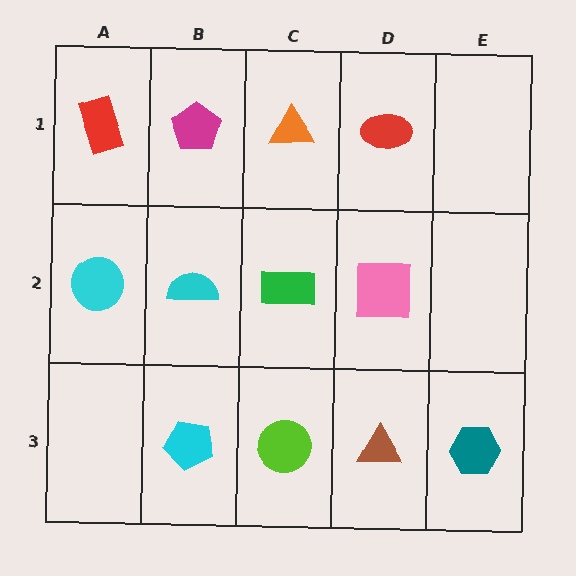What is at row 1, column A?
A red rectangle.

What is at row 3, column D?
A brown triangle.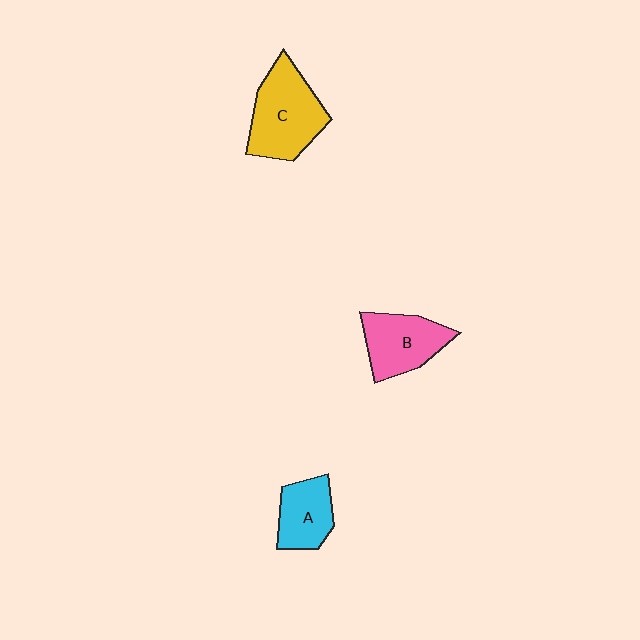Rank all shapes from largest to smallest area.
From largest to smallest: C (yellow), B (pink), A (cyan).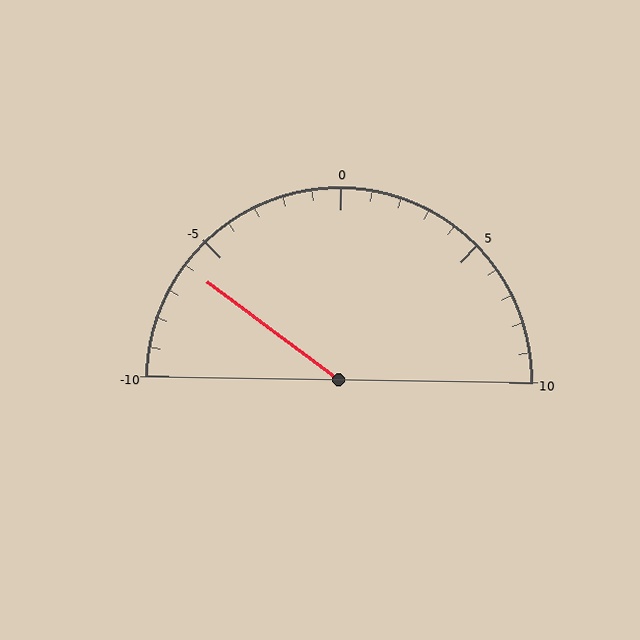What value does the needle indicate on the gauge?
The needle indicates approximately -6.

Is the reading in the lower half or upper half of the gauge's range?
The reading is in the lower half of the range (-10 to 10).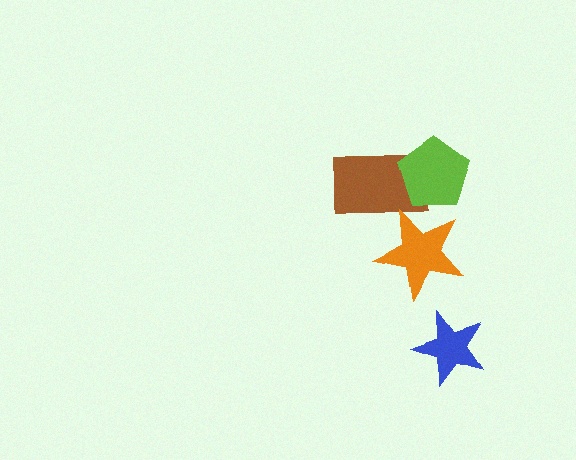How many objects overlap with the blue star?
0 objects overlap with the blue star.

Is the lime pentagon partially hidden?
No, no other shape covers it.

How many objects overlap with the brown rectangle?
2 objects overlap with the brown rectangle.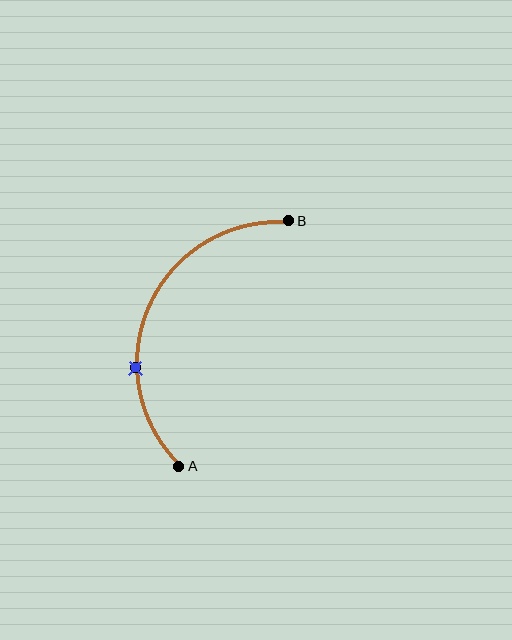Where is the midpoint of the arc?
The arc midpoint is the point on the curve farthest from the straight line joining A and B. It sits to the left of that line.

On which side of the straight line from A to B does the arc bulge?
The arc bulges to the left of the straight line connecting A and B.